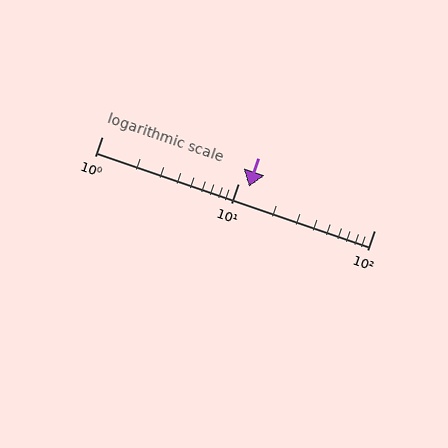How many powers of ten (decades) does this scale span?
The scale spans 2 decades, from 1 to 100.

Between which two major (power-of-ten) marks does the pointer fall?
The pointer is between 10 and 100.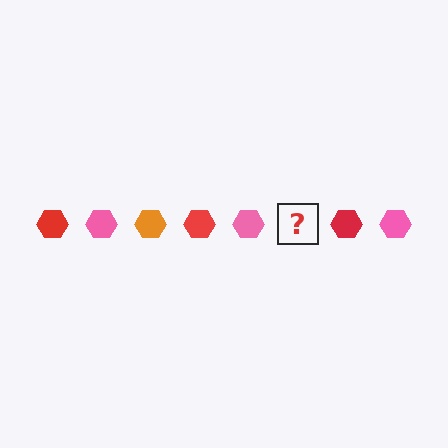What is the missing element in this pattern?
The missing element is an orange hexagon.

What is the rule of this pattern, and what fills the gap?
The rule is that the pattern cycles through red, pink, orange hexagons. The gap should be filled with an orange hexagon.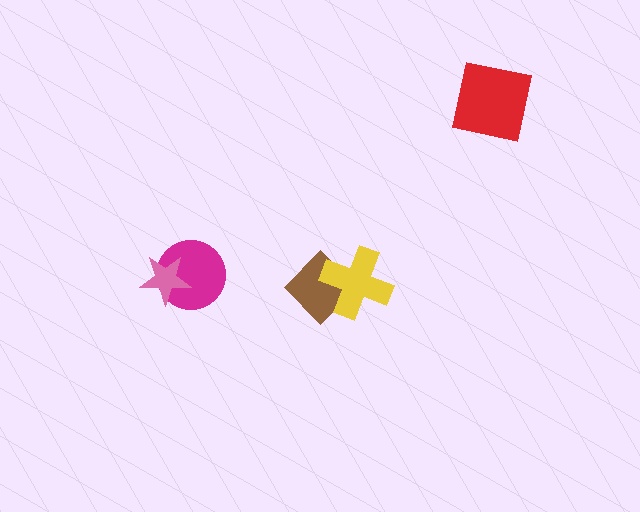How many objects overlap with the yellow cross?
1 object overlaps with the yellow cross.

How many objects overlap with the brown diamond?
1 object overlaps with the brown diamond.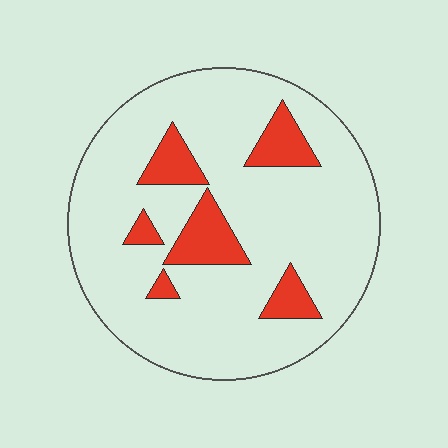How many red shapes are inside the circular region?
6.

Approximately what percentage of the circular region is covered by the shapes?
Approximately 15%.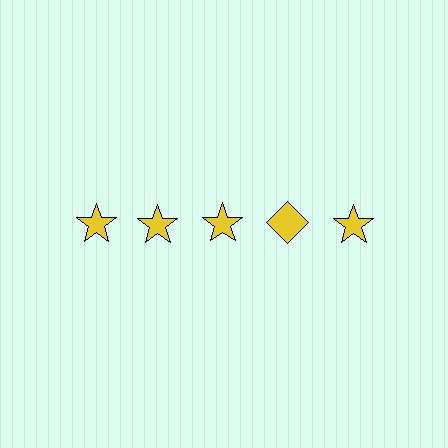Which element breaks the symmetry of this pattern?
The yellow diamond in the top row, second from right column breaks the symmetry. All other shapes are yellow stars.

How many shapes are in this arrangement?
There are 5 shapes arranged in a grid pattern.